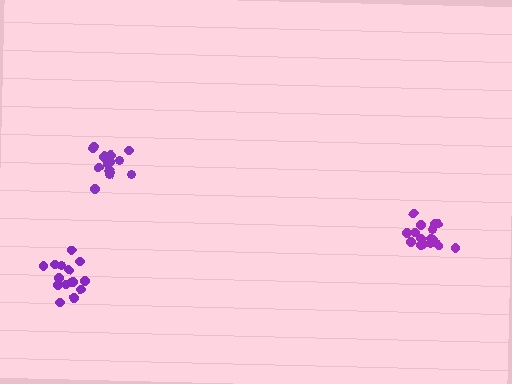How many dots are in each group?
Group 1: 16 dots, Group 2: 15 dots, Group 3: 14 dots (45 total).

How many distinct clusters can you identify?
There are 3 distinct clusters.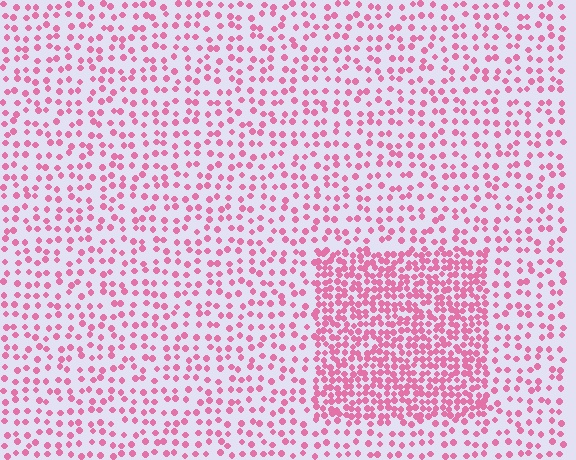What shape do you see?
I see a rectangle.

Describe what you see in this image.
The image contains small pink elements arranged at two different densities. A rectangle-shaped region is visible where the elements are more densely packed than the surrounding area.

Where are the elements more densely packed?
The elements are more densely packed inside the rectangle boundary.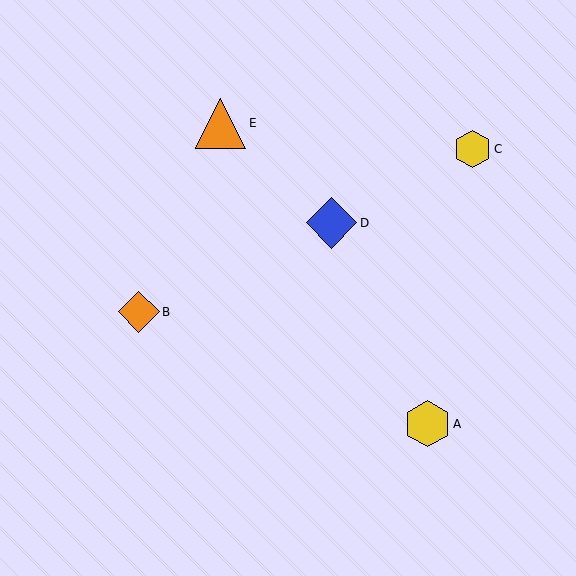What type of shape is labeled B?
Shape B is an orange diamond.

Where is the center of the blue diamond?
The center of the blue diamond is at (332, 223).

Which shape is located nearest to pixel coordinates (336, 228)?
The blue diamond (labeled D) at (332, 223) is nearest to that location.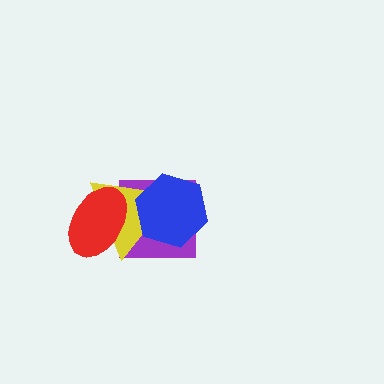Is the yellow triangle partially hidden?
Yes, it is partially covered by another shape.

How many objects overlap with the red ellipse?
2 objects overlap with the red ellipse.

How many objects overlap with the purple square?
3 objects overlap with the purple square.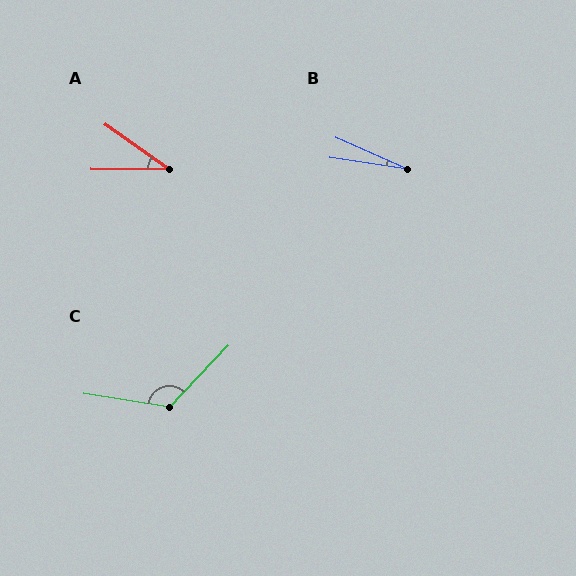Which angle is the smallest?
B, at approximately 16 degrees.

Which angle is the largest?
C, at approximately 125 degrees.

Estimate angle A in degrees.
Approximately 35 degrees.